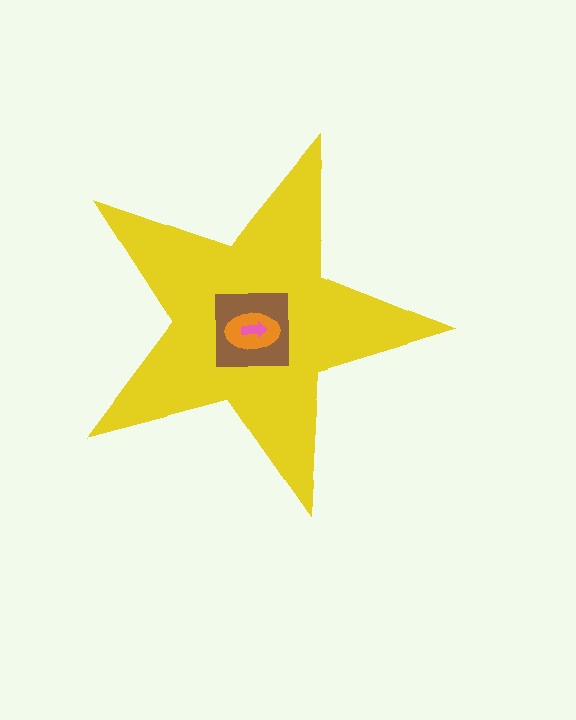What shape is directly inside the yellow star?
The brown square.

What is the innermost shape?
The pink arrow.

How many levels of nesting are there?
4.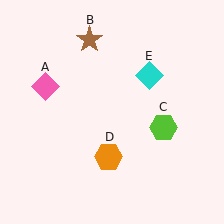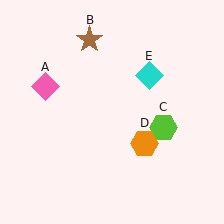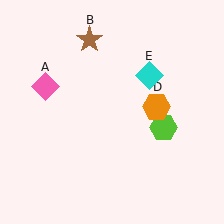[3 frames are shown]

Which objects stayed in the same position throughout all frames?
Pink diamond (object A) and brown star (object B) and lime hexagon (object C) and cyan diamond (object E) remained stationary.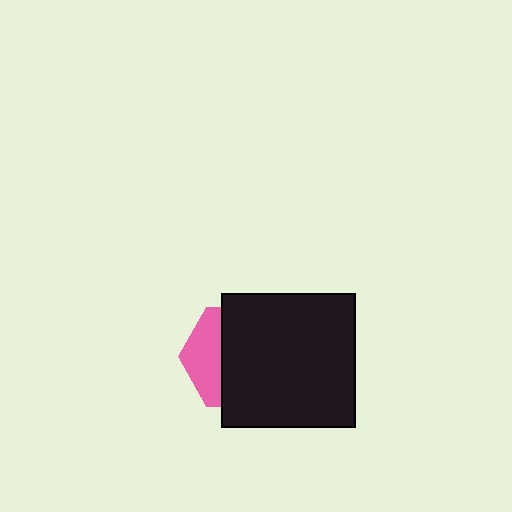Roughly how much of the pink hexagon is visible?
A small part of it is visible (roughly 34%).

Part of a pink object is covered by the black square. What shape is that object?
It is a hexagon.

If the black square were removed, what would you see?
You would see the complete pink hexagon.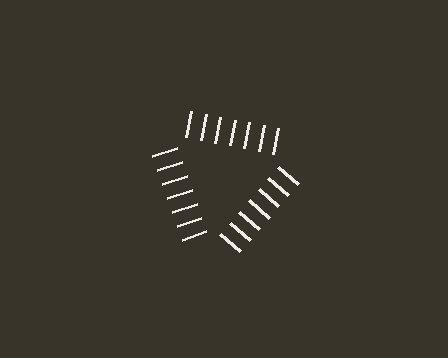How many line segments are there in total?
21 — 7 along each of the 3 edges.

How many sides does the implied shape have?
3 sides — the line-ends trace a triangle.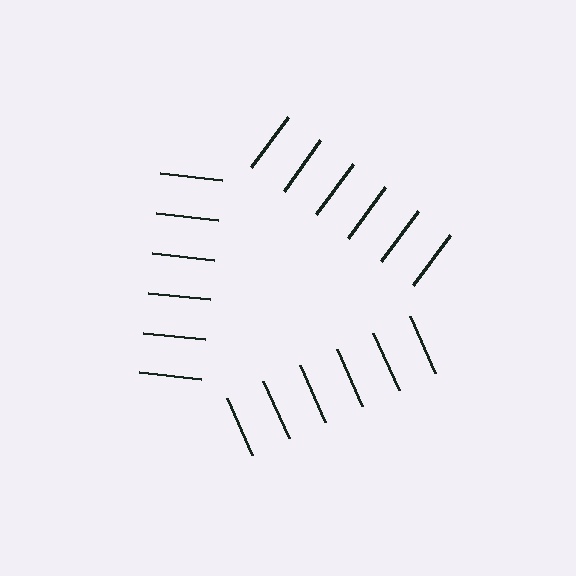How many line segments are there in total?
18 — 6 along each of the 3 edges.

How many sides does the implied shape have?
3 sides — the line-ends trace a triangle.